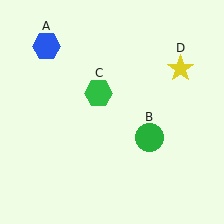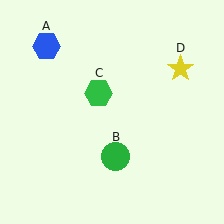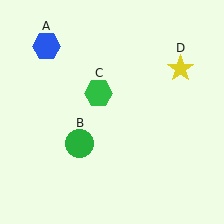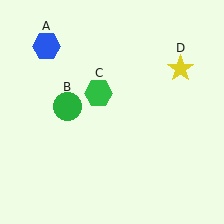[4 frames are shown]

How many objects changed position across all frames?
1 object changed position: green circle (object B).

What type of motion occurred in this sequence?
The green circle (object B) rotated clockwise around the center of the scene.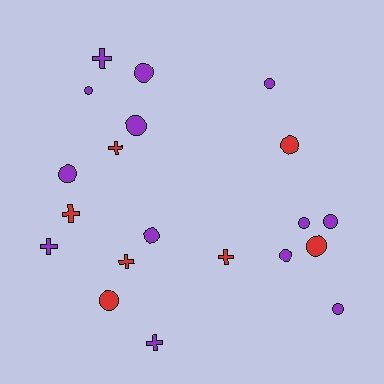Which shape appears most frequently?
Circle, with 13 objects.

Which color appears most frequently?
Purple, with 13 objects.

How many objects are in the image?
There are 20 objects.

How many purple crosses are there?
There are 3 purple crosses.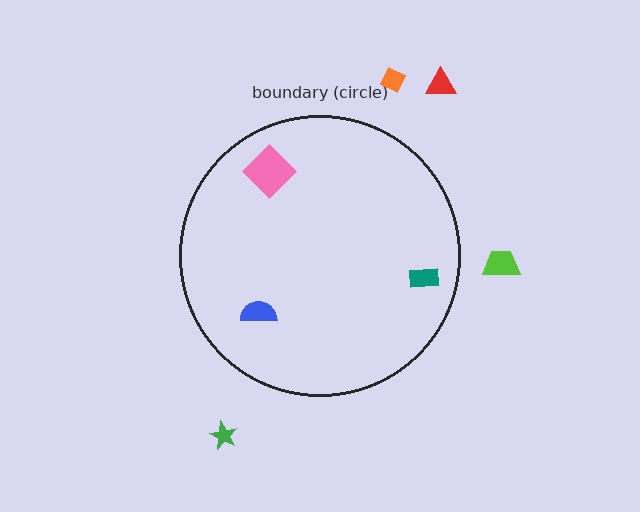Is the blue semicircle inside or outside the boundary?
Inside.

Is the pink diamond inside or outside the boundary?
Inside.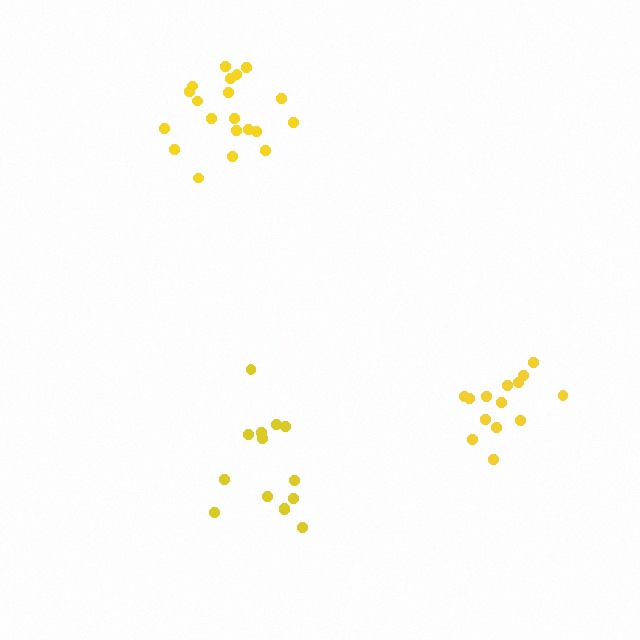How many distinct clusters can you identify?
There are 3 distinct clusters.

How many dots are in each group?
Group 1: 14 dots, Group 2: 14 dots, Group 3: 20 dots (48 total).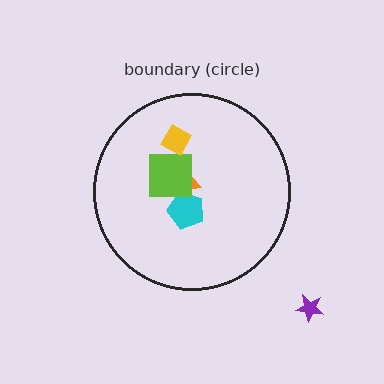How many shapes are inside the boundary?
4 inside, 1 outside.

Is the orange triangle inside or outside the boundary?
Inside.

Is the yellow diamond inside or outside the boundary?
Inside.